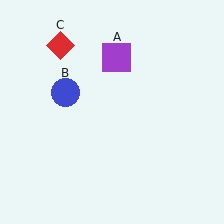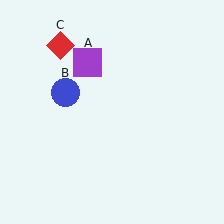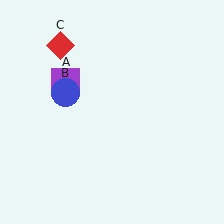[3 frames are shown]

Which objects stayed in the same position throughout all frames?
Blue circle (object B) and red diamond (object C) remained stationary.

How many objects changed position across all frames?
1 object changed position: purple square (object A).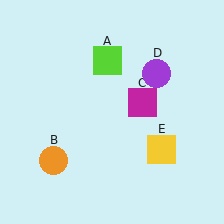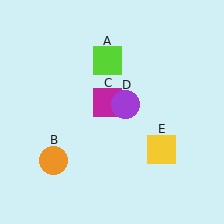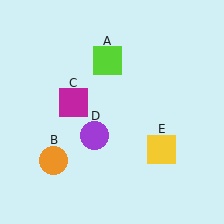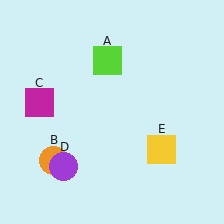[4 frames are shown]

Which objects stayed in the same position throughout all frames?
Lime square (object A) and orange circle (object B) and yellow square (object E) remained stationary.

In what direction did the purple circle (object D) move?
The purple circle (object D) moved down and to the left.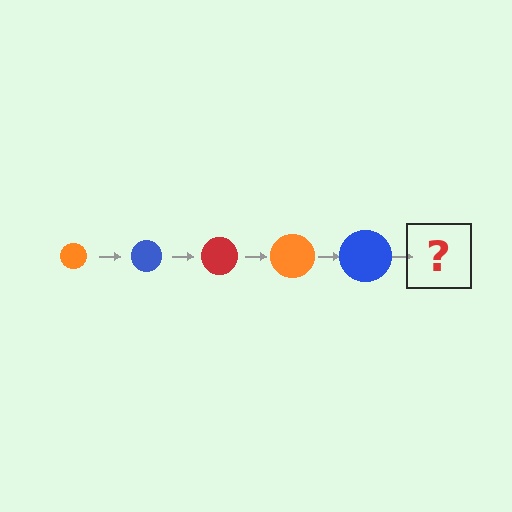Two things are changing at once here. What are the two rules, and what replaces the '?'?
The two rules are that the circle grows larger each step and the color cycles through orange, blue, and red. The '?' should be a red circle, larger than the previous one.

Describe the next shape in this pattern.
It should be a red circle, larger than the previous one.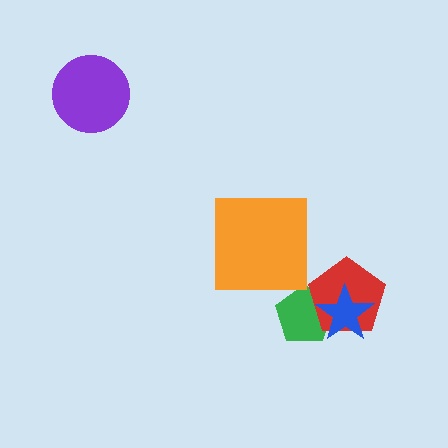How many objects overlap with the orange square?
0 objects overlap with the orange square.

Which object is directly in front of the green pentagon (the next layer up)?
The red pentagon is directly in front of the green pentagon.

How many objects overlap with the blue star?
2 objects overlap with the blue star.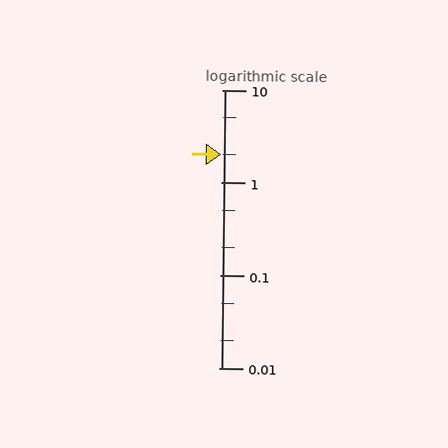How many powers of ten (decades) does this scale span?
The scale spans 3 decades, from 0.01 to 10.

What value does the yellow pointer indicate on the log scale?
The pointer indicates approximately 2.